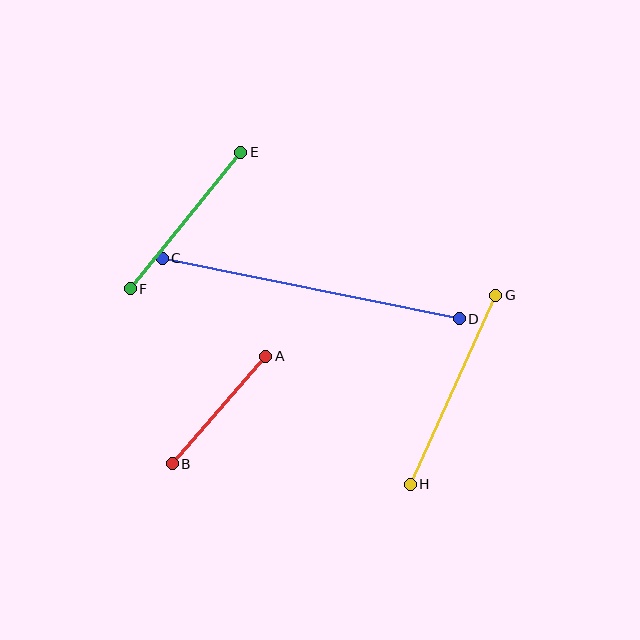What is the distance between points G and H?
The distance is approximately 208 pixels.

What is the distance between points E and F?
The distance is approximately 176 pixels.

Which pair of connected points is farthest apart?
Points C and D are farthest apart.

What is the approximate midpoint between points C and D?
The midpoint is at approximately (311, 288) pixels.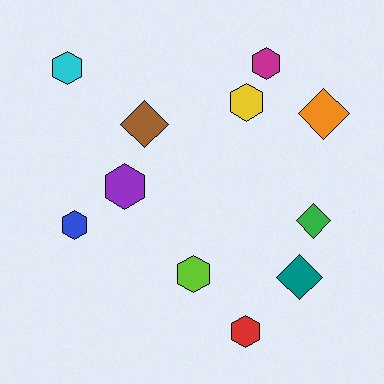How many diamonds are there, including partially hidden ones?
There are 4 diamonds.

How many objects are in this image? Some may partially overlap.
There are 11 objects.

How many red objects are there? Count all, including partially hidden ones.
There is 1 red object.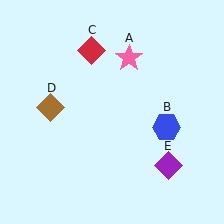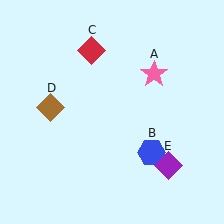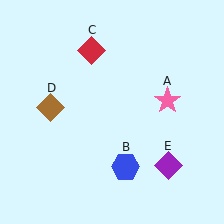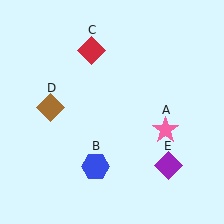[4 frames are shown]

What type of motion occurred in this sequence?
The pink star (object A), blue hexagon (object B) rotated clockwise around the center of the scene.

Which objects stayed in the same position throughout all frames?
Red diamond (object C) and brown diamond (object D) and purple diamond (object E) remained stationary.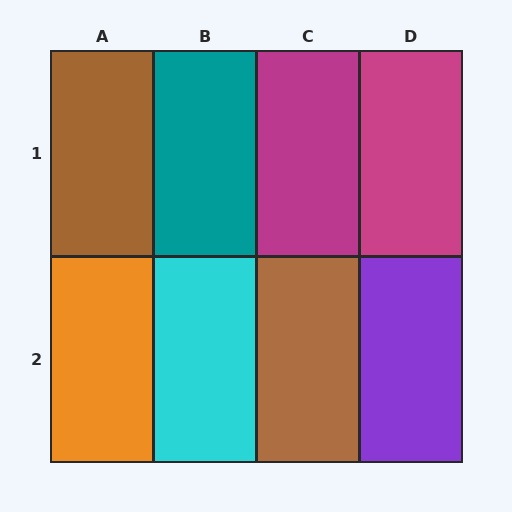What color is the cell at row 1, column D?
Magenta.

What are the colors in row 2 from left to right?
Orange, cyan, brown, purple.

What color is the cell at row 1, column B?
Teal.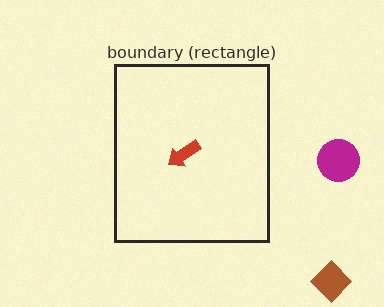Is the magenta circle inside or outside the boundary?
Outside.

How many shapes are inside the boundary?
1 inside, 2 outside.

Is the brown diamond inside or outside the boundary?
Outside.